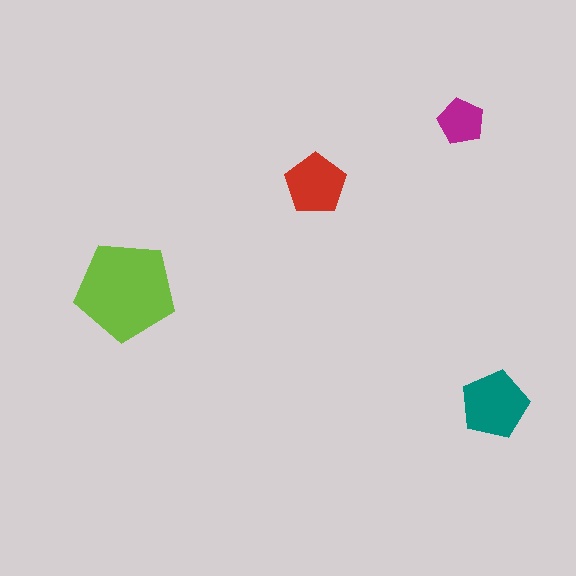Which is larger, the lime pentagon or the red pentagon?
The lime one.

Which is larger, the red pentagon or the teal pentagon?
The teal one.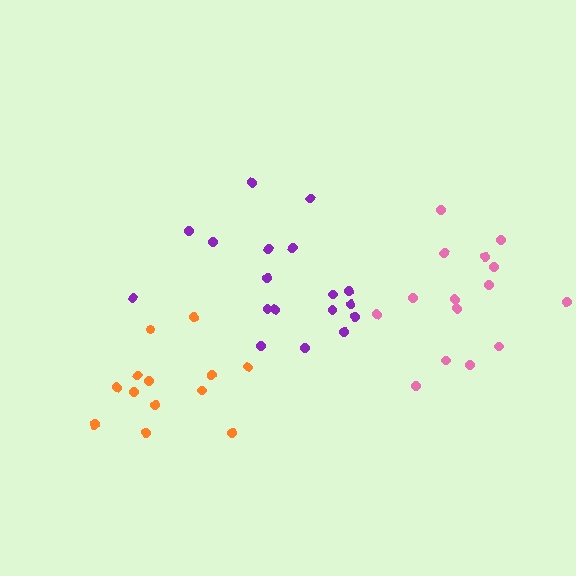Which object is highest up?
The purple cluster is topmost.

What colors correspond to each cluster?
The clusters are colored: purple, pink, orange.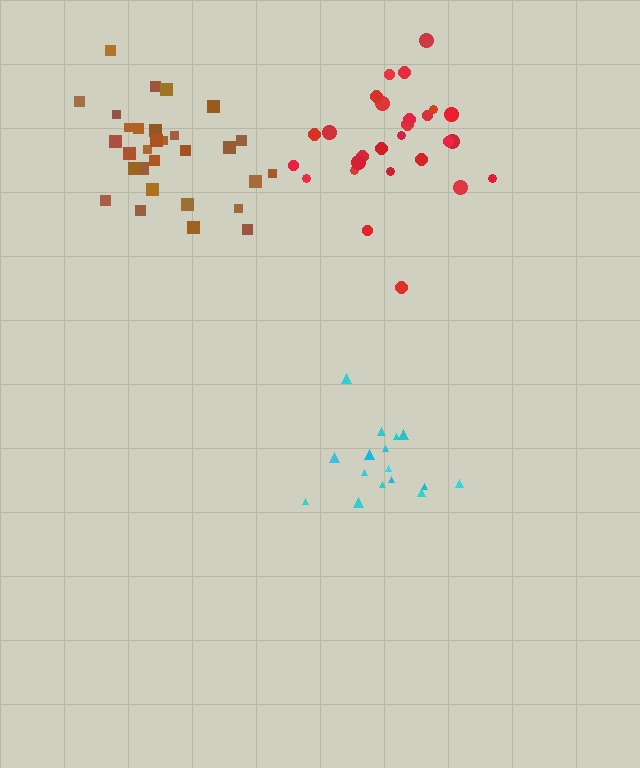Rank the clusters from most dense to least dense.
brown, red, cyan.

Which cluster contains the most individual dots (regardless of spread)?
Brown (30).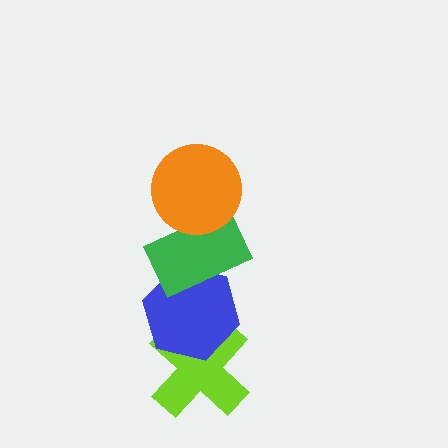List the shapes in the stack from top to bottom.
From top to bottom: the orange circle, the green rectangle, the blue hexagon, the lime cross.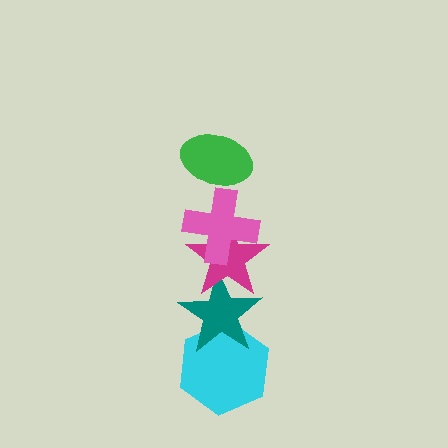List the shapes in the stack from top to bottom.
From top to bottom: the green ellipse, the pink cross, the magenta star, the teal star, the cyan hexagon.